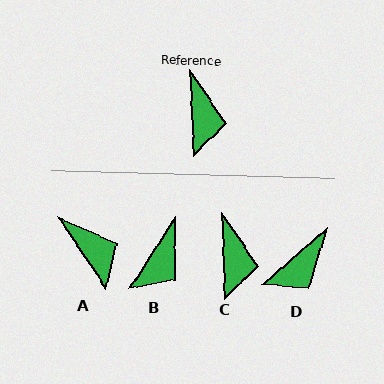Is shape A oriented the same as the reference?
No, it is off by about 32 degrees.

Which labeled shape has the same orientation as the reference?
C.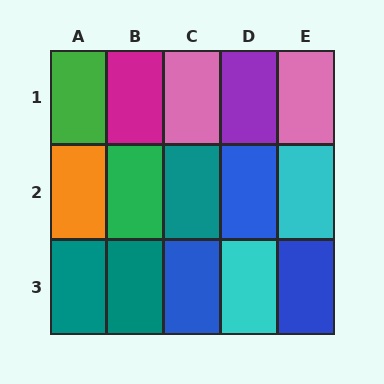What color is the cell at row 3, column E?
Blue.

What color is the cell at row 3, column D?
Cyan.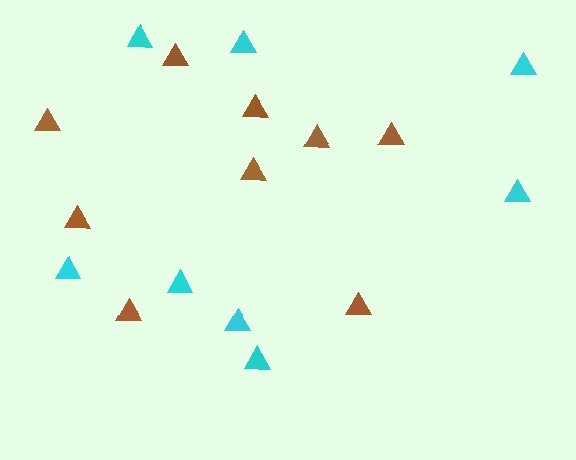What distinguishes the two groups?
There are 2 groups: one group of cyan triangles (8) and one group of brown triangles (9).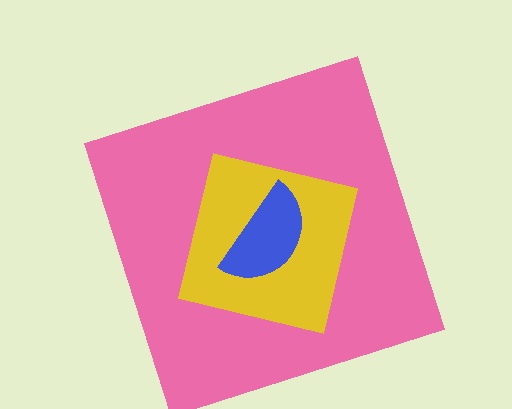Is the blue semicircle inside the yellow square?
Yes.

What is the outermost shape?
The pink square.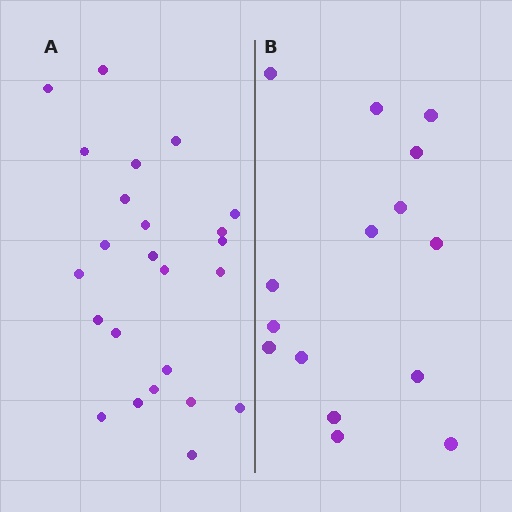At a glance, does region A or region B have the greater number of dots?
Region A (the left region) has more dots.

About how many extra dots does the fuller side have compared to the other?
Region A has roughly 8 or so more dots than region B.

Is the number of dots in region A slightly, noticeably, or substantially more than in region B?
Region A has substantially more. The ratio is roughly 1.6 to 1.